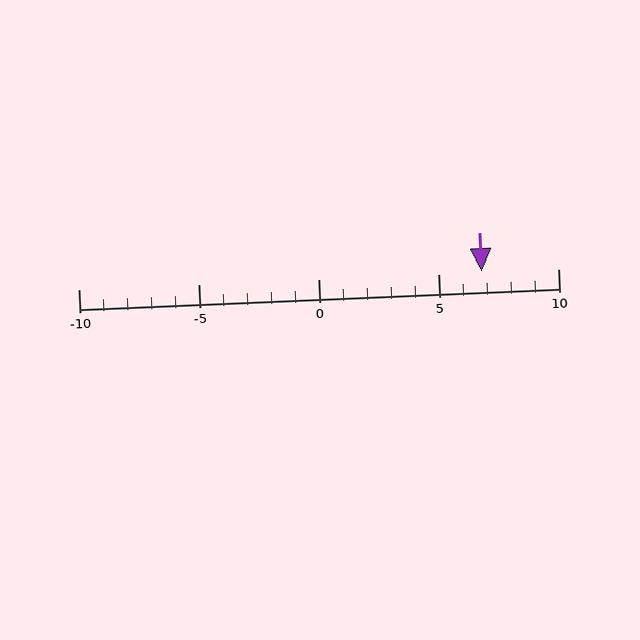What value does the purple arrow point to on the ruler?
The purple arrow points to approximately 7.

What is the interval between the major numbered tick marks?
The major tick marks are spaced 5 units apart.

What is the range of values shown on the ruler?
The ruler shows values from -10 to 10.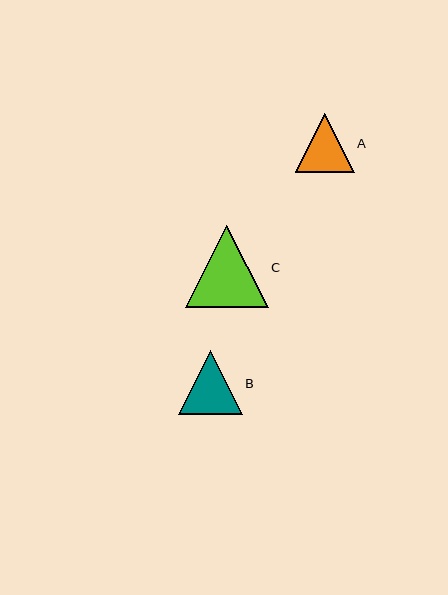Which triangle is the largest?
Triangle C is the largest with a size of approximately 82 pixels.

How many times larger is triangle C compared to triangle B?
Triangle C is approximately 1.3 times the size of triangle B.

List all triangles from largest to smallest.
From largest to smallest: C, B, A.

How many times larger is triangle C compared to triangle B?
Triangle C is approximately 1.3 times the size of triangle B.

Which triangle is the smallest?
Triangle A is the smallest with a size of approximately 59 pixels.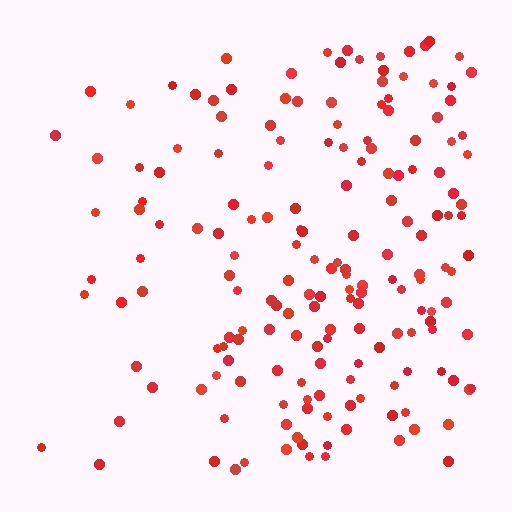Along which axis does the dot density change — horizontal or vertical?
Horizontal.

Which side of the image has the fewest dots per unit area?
The left.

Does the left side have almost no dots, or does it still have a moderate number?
Still a moderate number, just noticeably fewer than the right.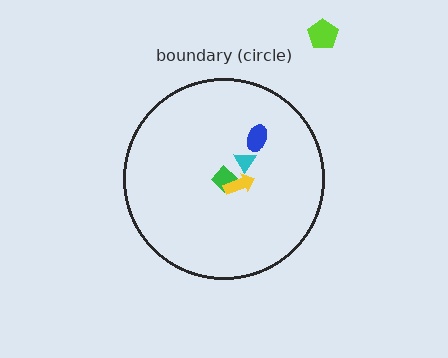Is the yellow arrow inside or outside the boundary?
Inside.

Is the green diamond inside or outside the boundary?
Inside.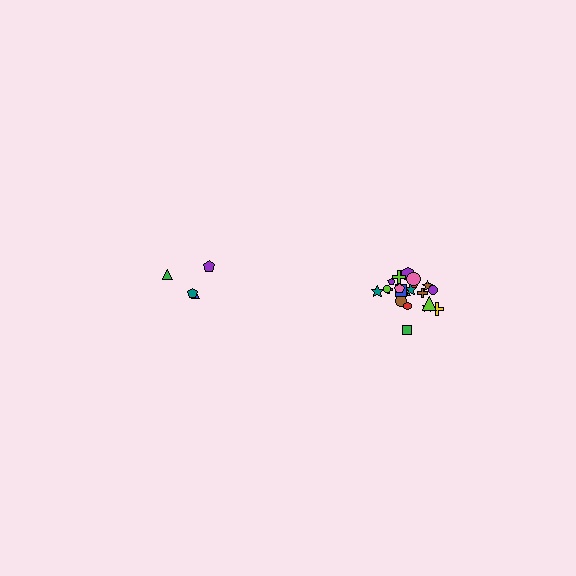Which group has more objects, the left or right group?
The right group.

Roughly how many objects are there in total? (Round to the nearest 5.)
Roughly 25 objects in total.